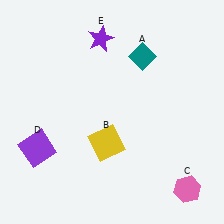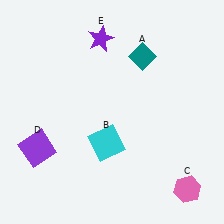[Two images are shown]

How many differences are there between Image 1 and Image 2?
There is 1 difference between the two images.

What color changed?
The square (B) changed from yellow in Image 1 to cyan in Image 2.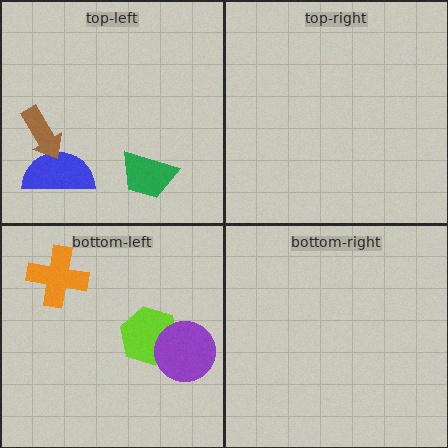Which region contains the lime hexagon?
The bottom-left region.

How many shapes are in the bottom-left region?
3.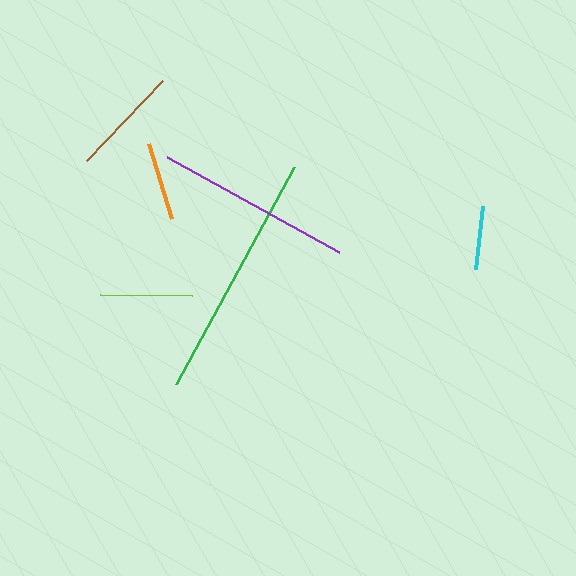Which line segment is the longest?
The green line is the longest at approximately 247 pixels.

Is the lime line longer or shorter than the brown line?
The brown line is longer than the lime line.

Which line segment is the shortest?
The cyan line is the shortest at approximately 64 pixels.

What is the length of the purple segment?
The purple segment is approximately 196 pixels long.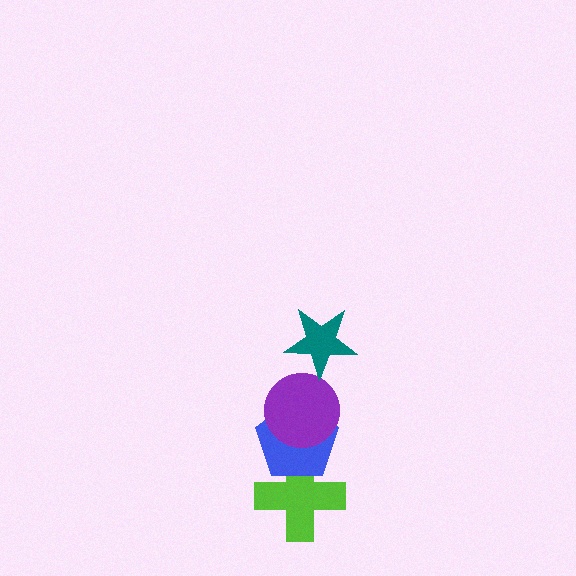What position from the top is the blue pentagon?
The blue pentagon is 3rd from the top.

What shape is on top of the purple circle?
The teal star is on top of the purple circle.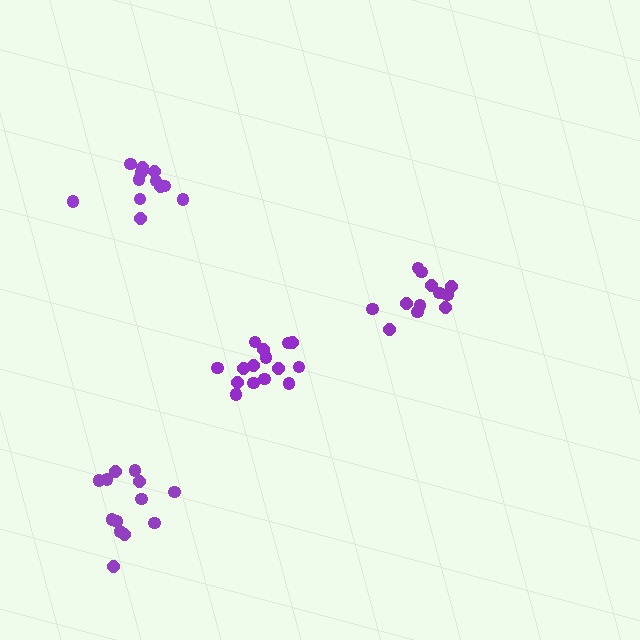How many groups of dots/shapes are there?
There are 4 groups.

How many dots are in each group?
Group 1: 13 dots, Group 2: 16 dots, Group 3: 12 dots, Group 4: 12 dots (53 total).